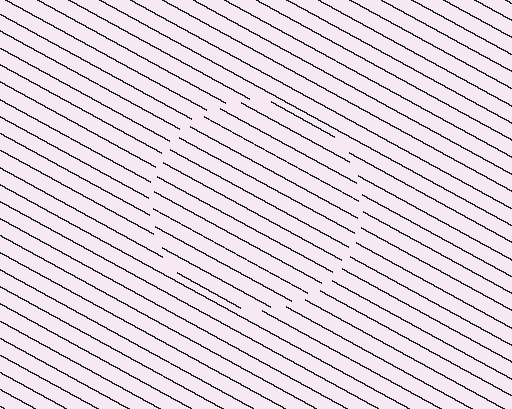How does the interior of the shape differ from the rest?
The interior of the shape contains the same grating, shifted by half a period — the contour is defined by the phase discontinuity where line-ends from the inner and outer gratings abut.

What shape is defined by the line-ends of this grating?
An illusory circle. The interior of the shape contains the same grating, shifted by half a period — the contour is defined by the phase discontinuity where line-ends from the inner and outer gratings abut.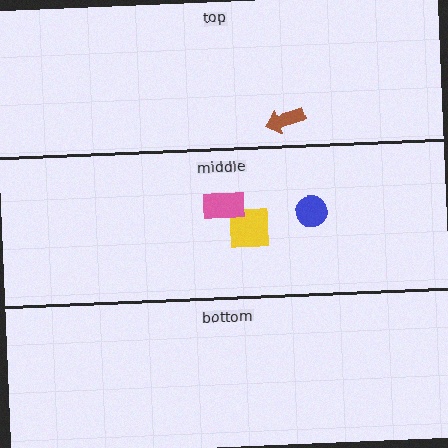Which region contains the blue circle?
The middle region.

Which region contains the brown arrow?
The top region.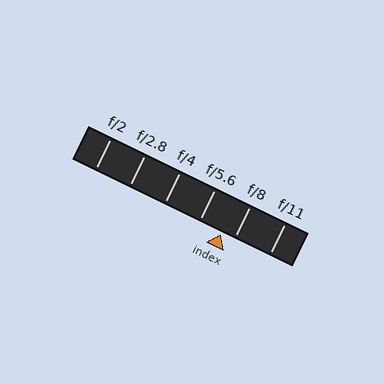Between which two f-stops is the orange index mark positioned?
The index mark is between f/5.6 and f/8.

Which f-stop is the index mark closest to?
The index mark is closest to f/8.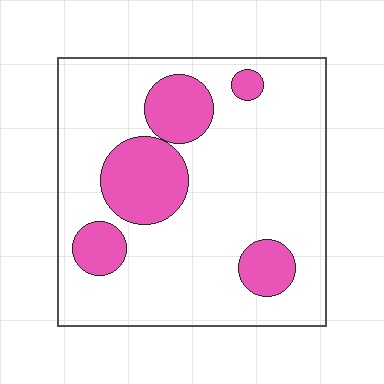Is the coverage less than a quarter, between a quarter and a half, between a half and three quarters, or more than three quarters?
Less than a quarter.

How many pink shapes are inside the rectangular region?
5.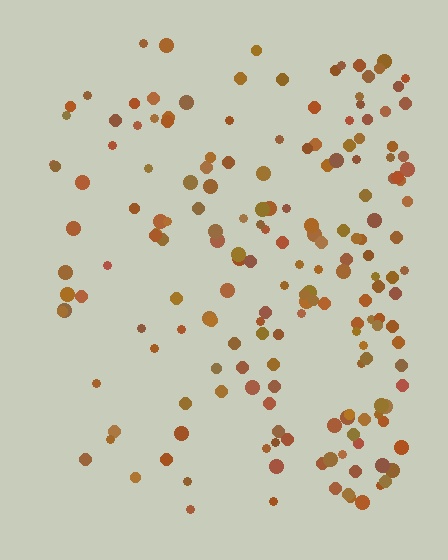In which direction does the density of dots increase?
From left to right, with the right side densest.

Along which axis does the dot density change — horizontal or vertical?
Horizontal.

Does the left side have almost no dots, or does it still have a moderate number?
Still a moderate number, just noticeably fewer than the right.